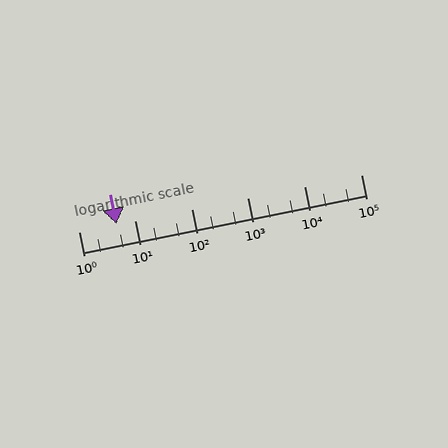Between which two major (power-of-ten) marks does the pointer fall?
The pointer is between 1 and 10.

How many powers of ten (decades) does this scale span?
The scale spans 5 decades, from 1 to 100000.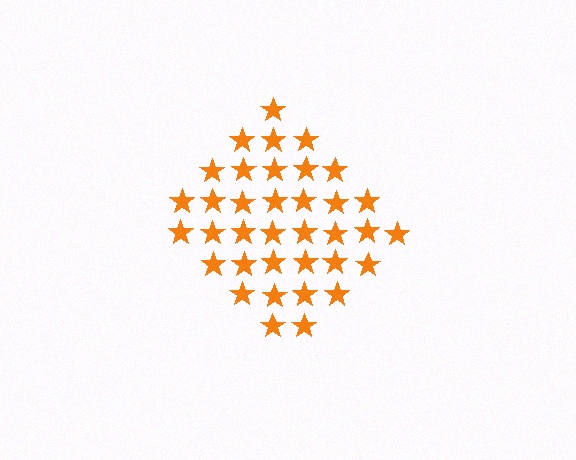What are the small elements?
The small elements are stars.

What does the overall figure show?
The overall figure shows a diamond.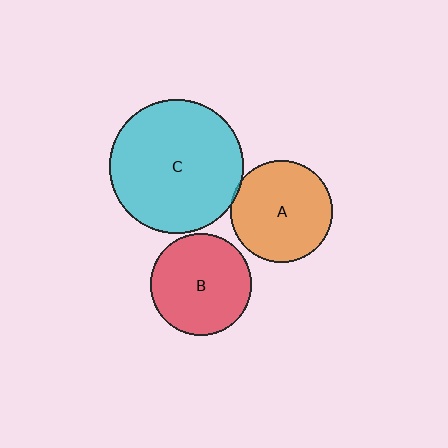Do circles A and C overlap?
Yes.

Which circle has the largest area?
Circle C (cyan).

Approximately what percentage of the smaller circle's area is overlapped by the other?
Approximately 5%.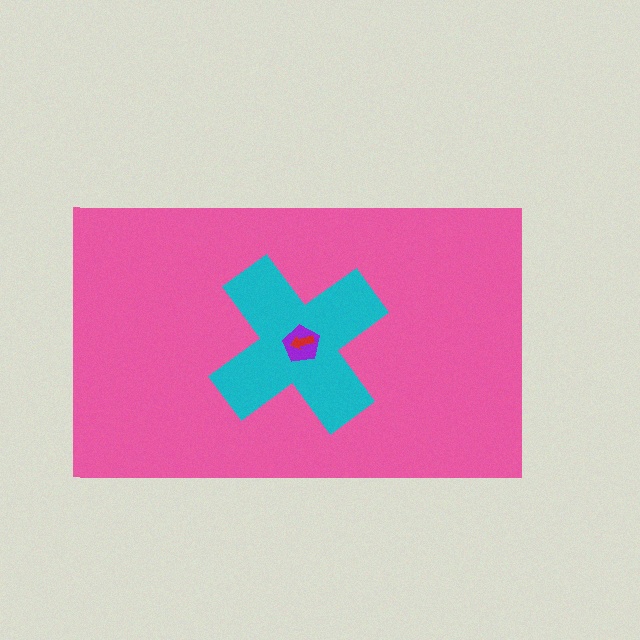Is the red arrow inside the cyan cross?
Yes.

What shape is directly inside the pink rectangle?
The cyan cross.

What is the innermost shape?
The red arrow.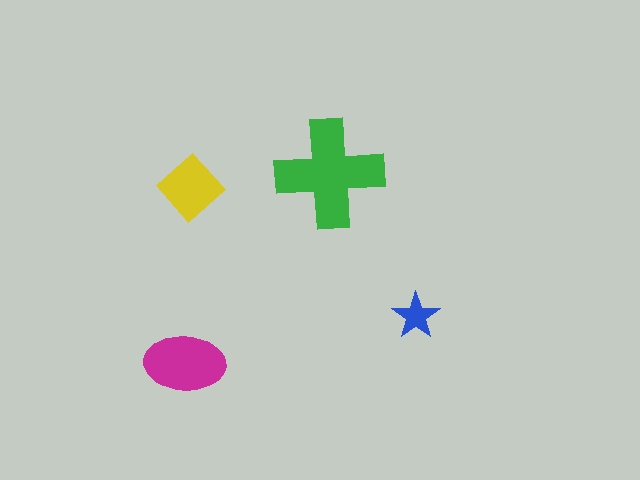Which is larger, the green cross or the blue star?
The green cross.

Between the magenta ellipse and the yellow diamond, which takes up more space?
The magenta ellipse.